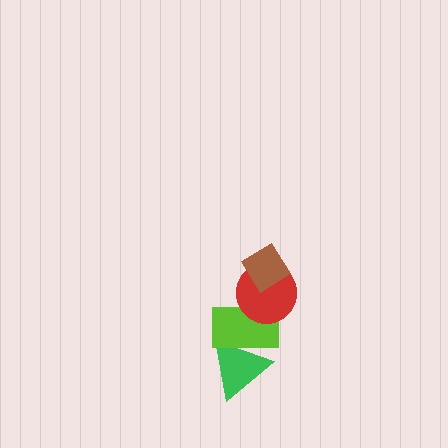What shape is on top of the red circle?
The brown diamond is on top of the red circle.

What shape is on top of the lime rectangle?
The red circle is on top of the lime rectangle.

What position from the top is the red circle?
The red circle is 2nd from the top.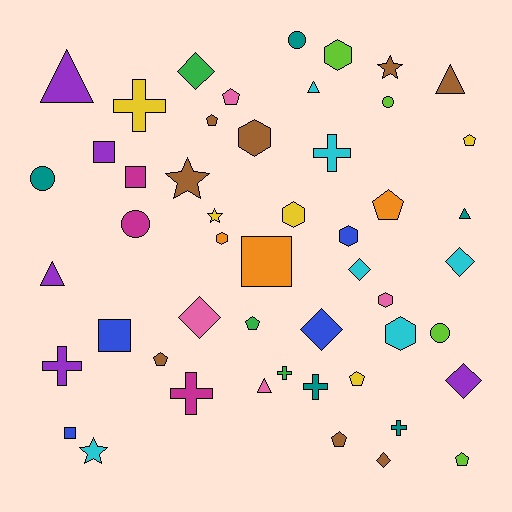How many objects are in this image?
There are 50 objects.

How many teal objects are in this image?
There are 5 teal objects.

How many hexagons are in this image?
There are 7 hexagons.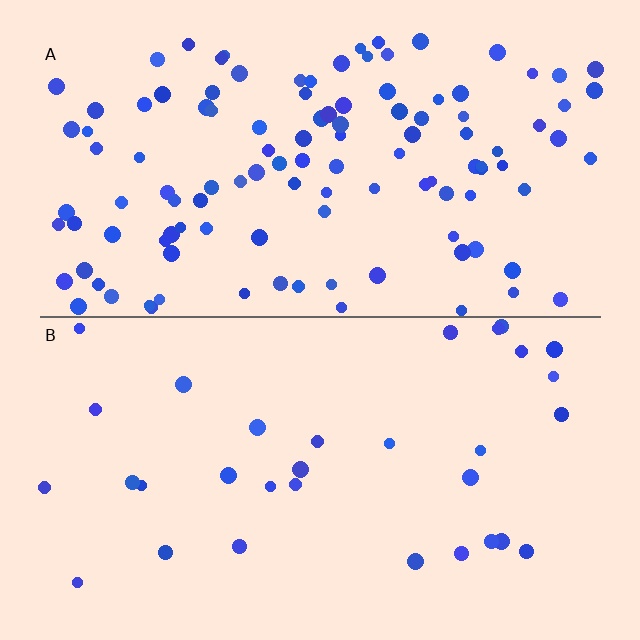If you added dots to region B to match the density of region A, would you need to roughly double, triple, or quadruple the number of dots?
Approximately quadruple.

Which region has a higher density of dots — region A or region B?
A (the top).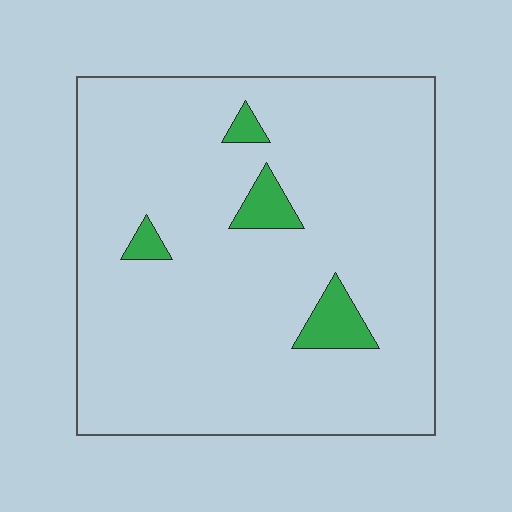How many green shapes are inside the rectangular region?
4.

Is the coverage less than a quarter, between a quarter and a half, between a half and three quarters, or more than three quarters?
Less than a quarter.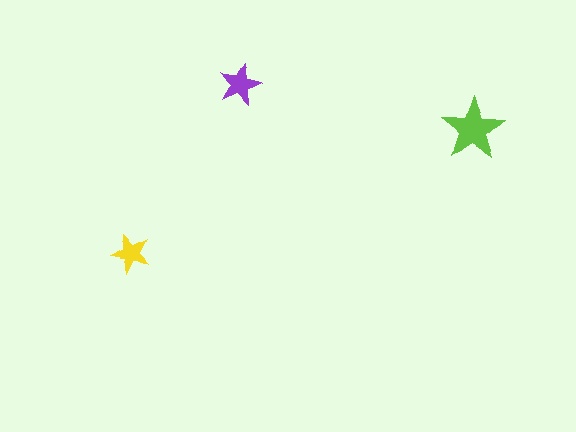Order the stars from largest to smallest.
the lime one, the purple one, the yellow one.